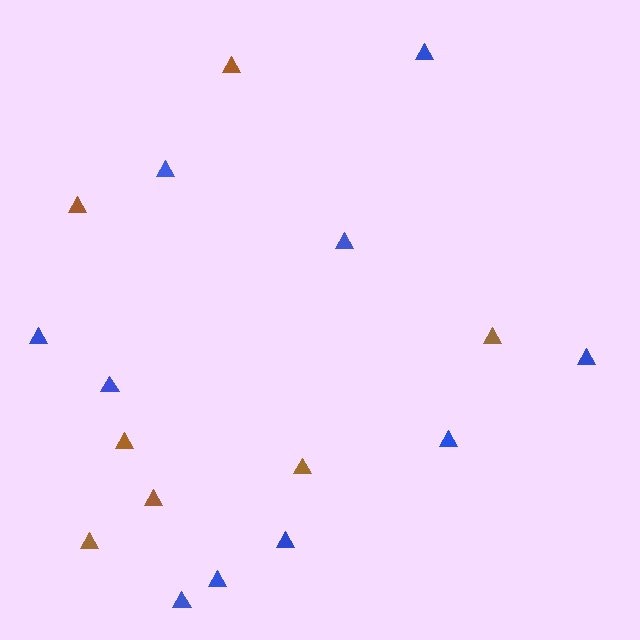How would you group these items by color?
There are 2 groups: one group of brown triangles (7) and one group of blue triangles (10).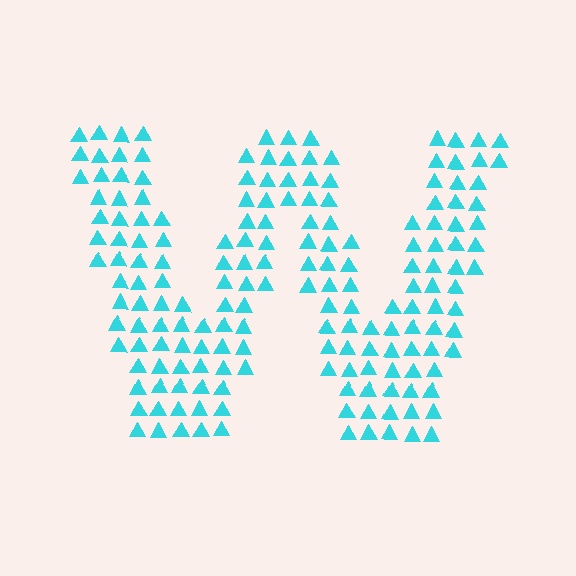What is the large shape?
The large shape is the letter W.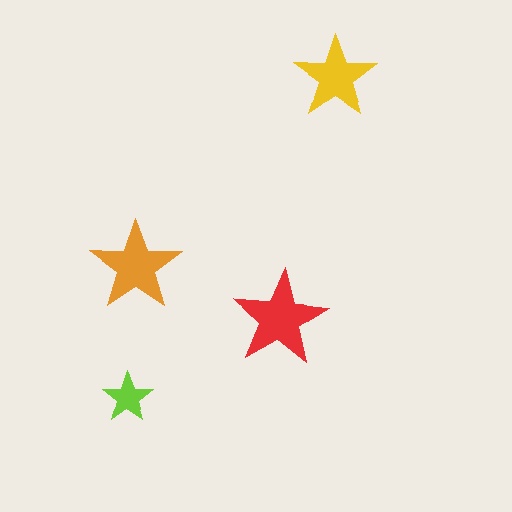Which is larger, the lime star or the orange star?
The orange one.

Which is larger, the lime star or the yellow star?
The yellow one.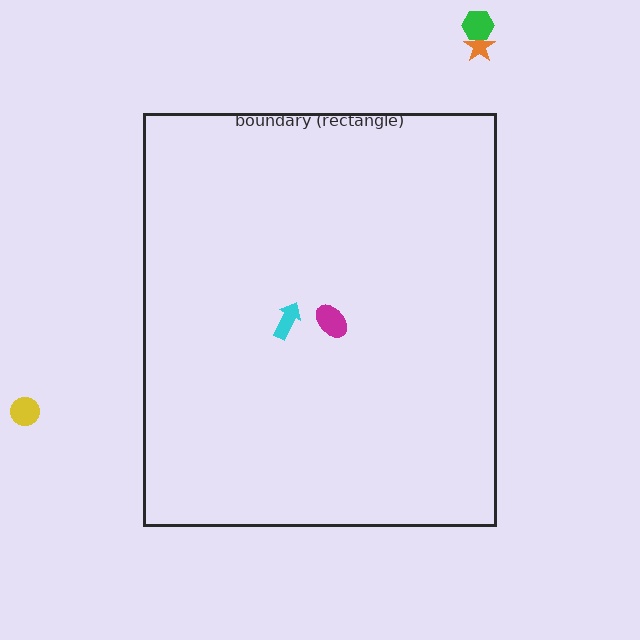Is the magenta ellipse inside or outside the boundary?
Inside.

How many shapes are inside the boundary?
2 inside, 3 outside.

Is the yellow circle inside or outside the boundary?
Outside.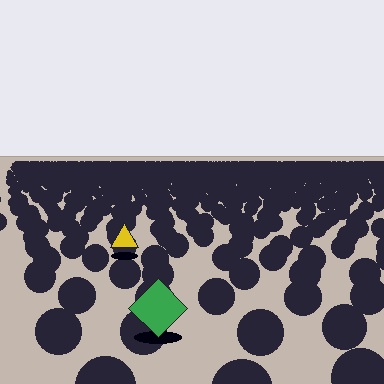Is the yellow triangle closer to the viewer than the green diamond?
No. The green diamond is closer — you can tell from the texture gradient: the ground texture is coarser near it.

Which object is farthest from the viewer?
The yellow triangle is farthest from the viewer. It appears smaller and the ground texture around it is denser.